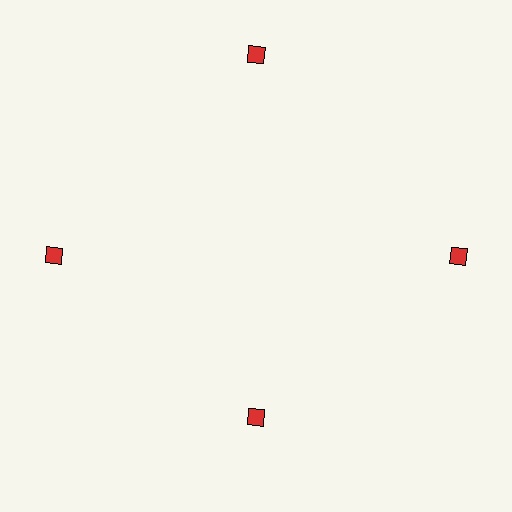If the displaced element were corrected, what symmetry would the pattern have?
It would have 4-fold rotational symmetry — the pattern would map onto itself every 90 degrees.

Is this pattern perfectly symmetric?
No. The 4 red diamonds are arranged in a ring, but one element near the 6 o'clock position is pulled inward toward the center, breaking the 4-fold rotational symmetry.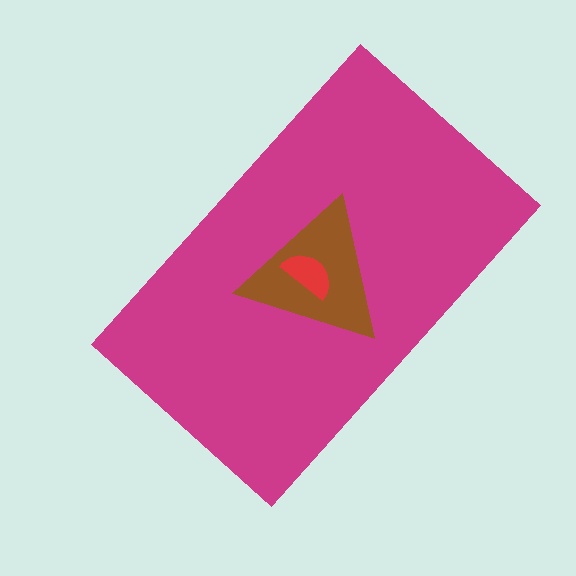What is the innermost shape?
The red semicircle.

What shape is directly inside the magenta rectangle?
The brown triangle.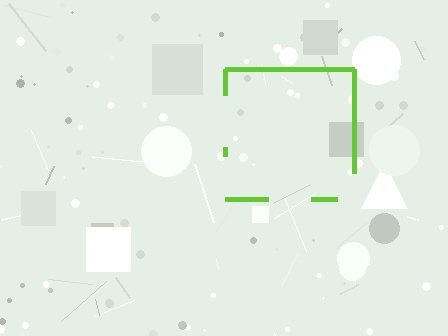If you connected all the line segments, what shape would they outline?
They would outline a square.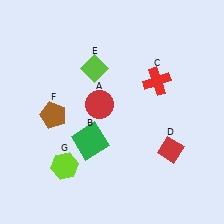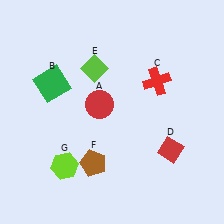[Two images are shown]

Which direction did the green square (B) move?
The green square (B) moved up.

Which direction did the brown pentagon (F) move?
The brown pentagon (F) moved down.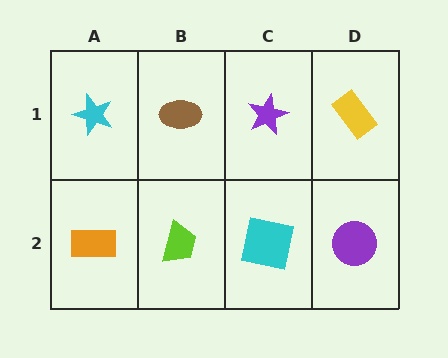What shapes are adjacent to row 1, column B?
A lime trapezoid (row 2, column B), a cyan star (row 1, column A), a purple star (row 1, column C).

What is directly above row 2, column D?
A yellow rectangle.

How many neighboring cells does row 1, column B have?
3.